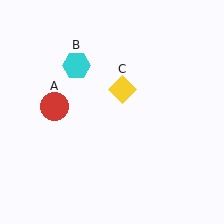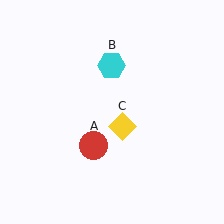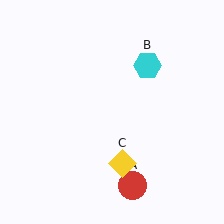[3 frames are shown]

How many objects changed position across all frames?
3 objects changed position: red circle (object A), cyan hexagon (object B), yellow diamond (object C).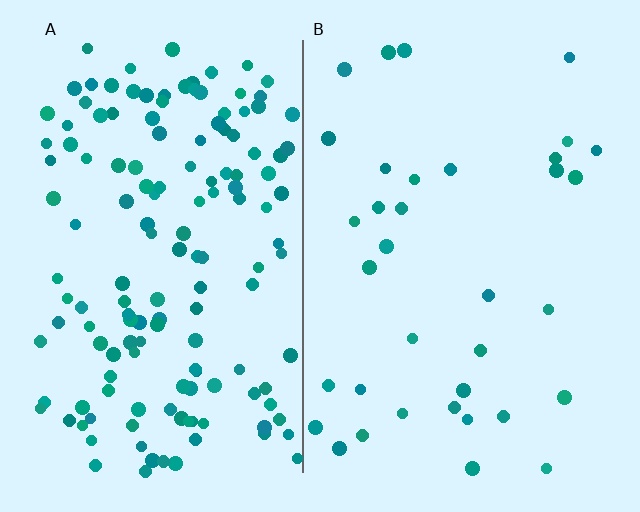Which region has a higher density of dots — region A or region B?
A (the left).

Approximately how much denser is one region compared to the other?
Approximately 4.2× — region A over region B.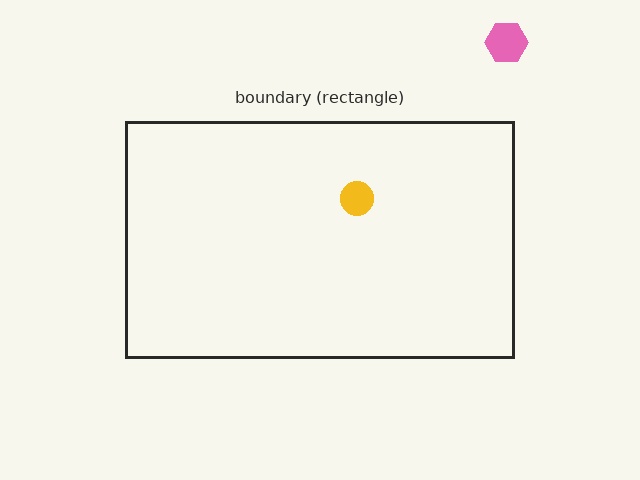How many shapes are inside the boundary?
1 inside, 1 outside.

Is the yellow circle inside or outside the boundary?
Inside.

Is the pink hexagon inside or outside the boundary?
Outside.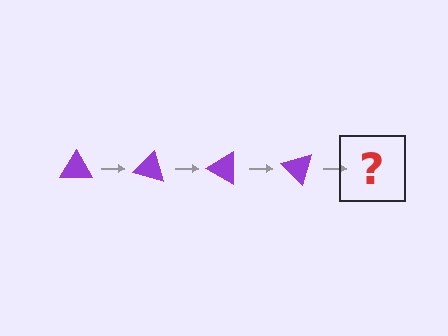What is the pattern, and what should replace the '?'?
The pattern is that the triangle rotates 15 degrees each step. The '?' should be a purple triangle rotated 60 degrees.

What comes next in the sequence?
The next element should be a purple triangle rotated 60 degrees.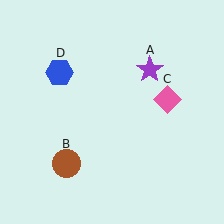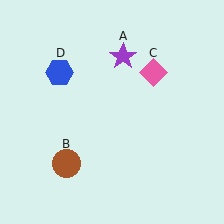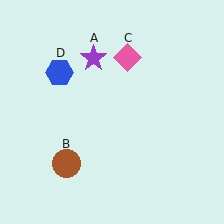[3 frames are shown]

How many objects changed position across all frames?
2 objects changed position: purple star (object A), pink diamond (object C).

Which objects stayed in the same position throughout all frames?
Brown circle (object B) and blue hexagon (object D) remained stationary.